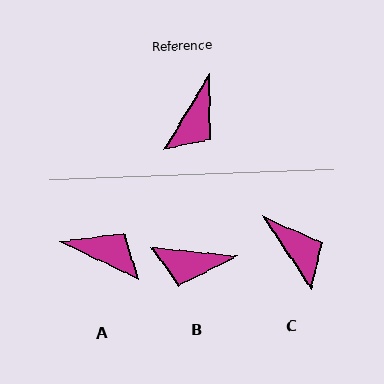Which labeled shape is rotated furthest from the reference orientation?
A, about 96 degrees away.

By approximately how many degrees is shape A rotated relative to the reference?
Approximately 96 degrees counter-clockwise.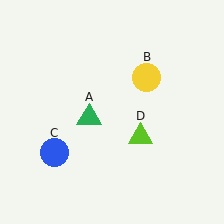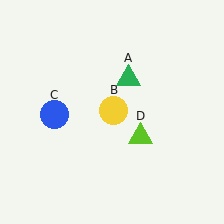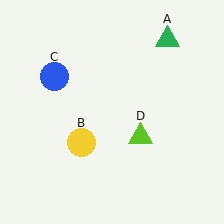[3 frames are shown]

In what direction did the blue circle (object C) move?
The blue circle (object C) moved up.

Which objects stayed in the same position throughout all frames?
Lime triangle (object D) remained stationary.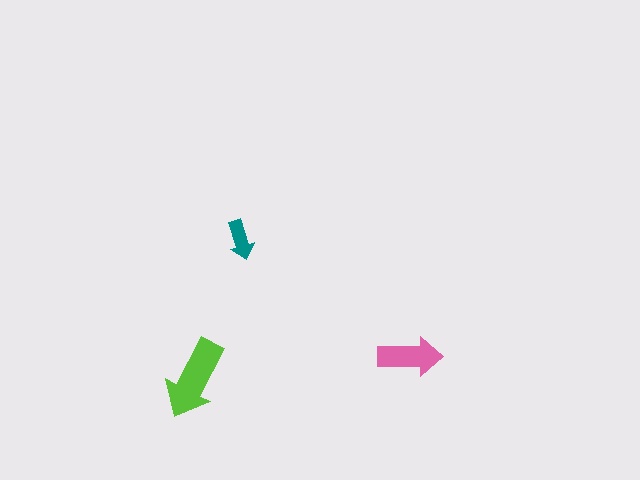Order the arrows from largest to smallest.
the lime one, the pink one, the teal one.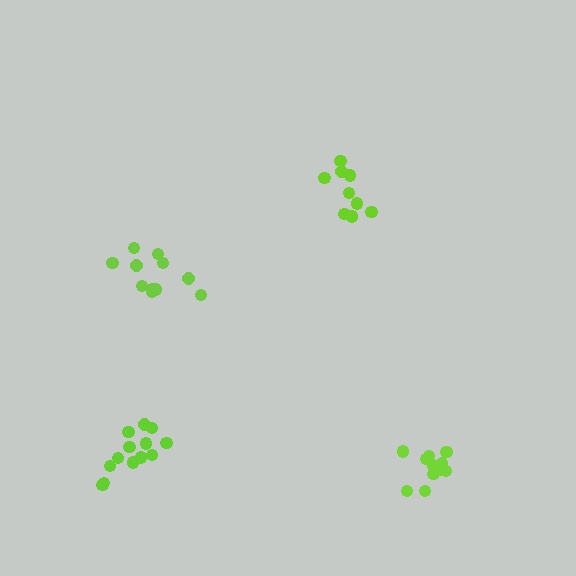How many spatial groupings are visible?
There are 4 spatial groupings.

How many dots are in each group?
Group 1: 12 dots, Group 2: 13 dots, Group 3: 11 dots, Group 4: 9 dots (45 total).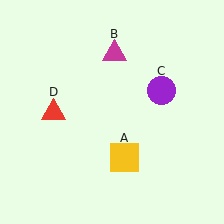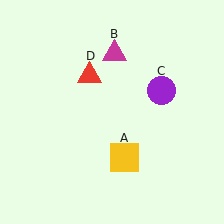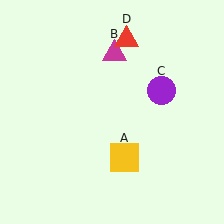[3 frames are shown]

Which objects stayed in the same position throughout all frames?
Yellow square (object A) and magenta triangle (object B) and purple circle (object C) remained stationary.